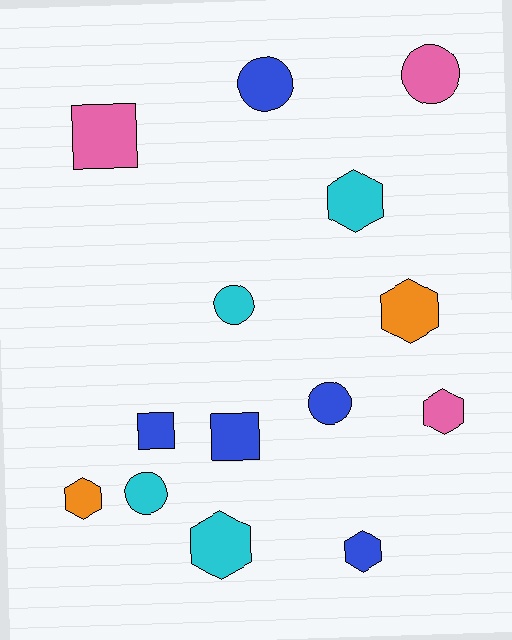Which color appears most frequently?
Blue, with 5 objects.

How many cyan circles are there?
There are 2 cyan circles.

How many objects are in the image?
There are 14 objects.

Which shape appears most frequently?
Hexagon, with 6 objects.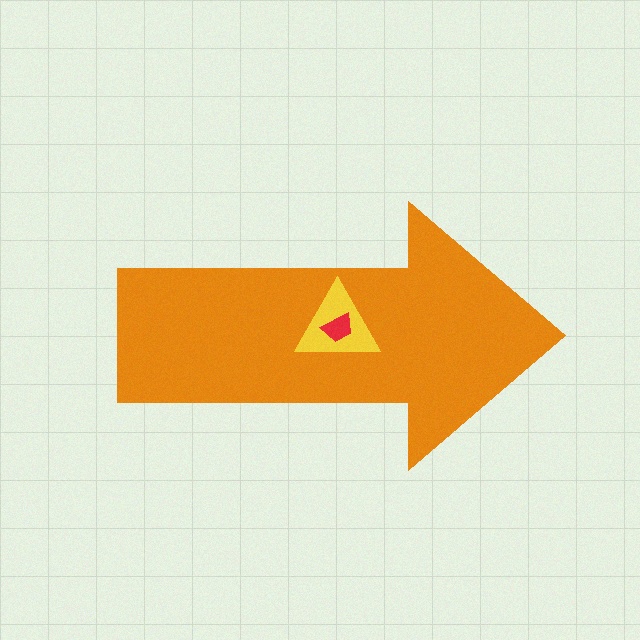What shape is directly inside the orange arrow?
The yellow triangle.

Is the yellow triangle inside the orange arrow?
Yes.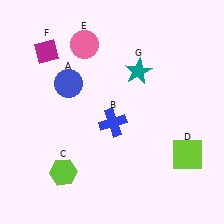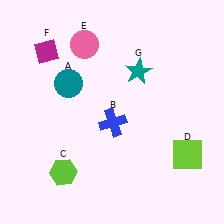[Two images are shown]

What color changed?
The circle (A) changed from blue in Image 1 to teal in Image 2.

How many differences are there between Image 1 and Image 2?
There is 1 difference between the two images.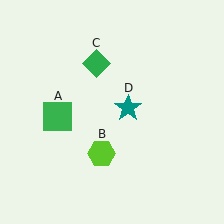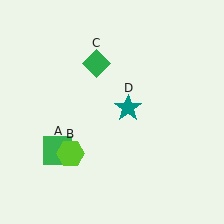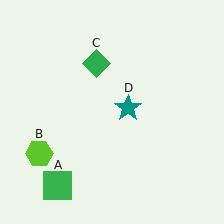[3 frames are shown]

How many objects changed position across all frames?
2 objects changed position: green square (object A), lime hexagon (object B).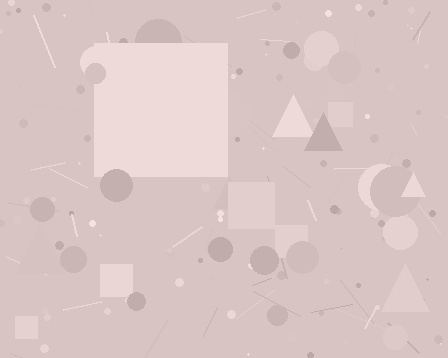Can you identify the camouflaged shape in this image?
The camouflaged shape is a square.